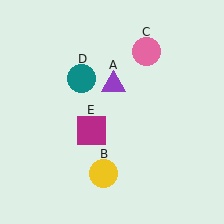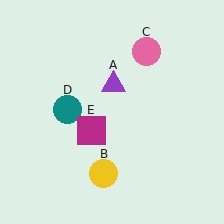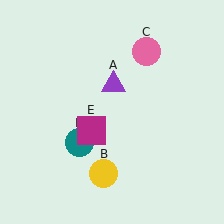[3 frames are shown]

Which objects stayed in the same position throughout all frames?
Purple triangle (object A) and yellow circle (object B) and pink circle (object C) and magenta square (object E) remained stationary.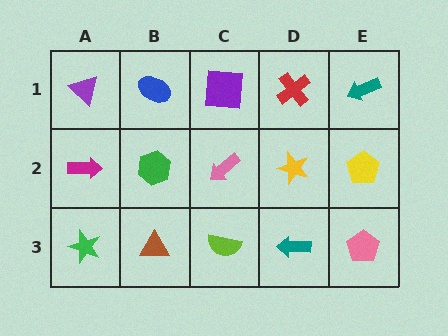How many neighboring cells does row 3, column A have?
2.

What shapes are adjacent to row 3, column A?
A magenta arrow (row 2, column A), a brown triangle (row 3, column B).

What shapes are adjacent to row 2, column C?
A purple square (row 1, column C), a lime semicircle (row 3, column C), a green hexagon (row 2, column B), a yellow star (row 2, column D).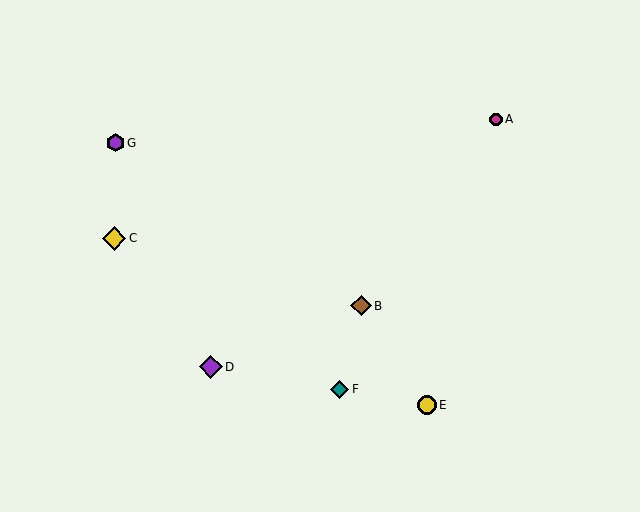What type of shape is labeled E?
Shape E is a yellow circle.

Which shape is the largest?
The yellow diamond (labeled C) is the largest.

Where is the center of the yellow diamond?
The center of the yellow diamond is at (114, 238).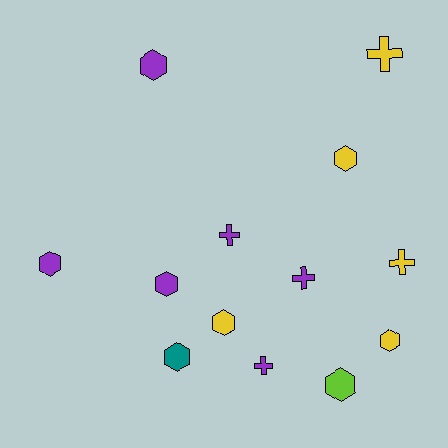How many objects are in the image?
There are 13 objects.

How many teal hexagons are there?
There is 1 teal hexagon.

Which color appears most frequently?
Purple, with 6 objects.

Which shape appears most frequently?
Hexagon, with 8 objects.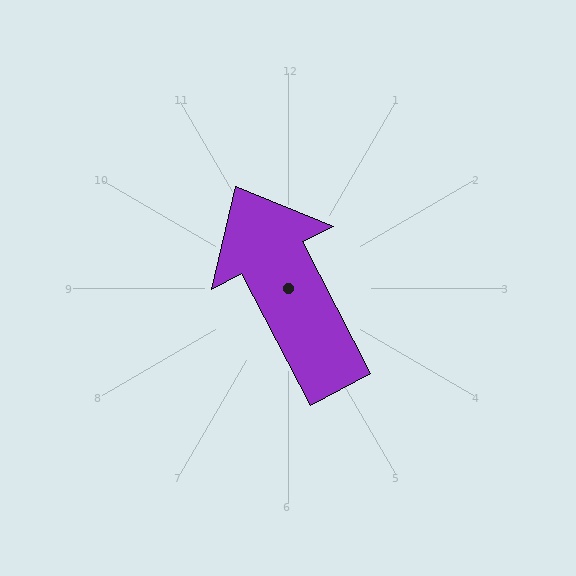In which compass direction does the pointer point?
Northwest.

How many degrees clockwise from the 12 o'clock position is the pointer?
Approximately 333 degrees.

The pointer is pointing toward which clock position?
Roughly 11 o'clock.